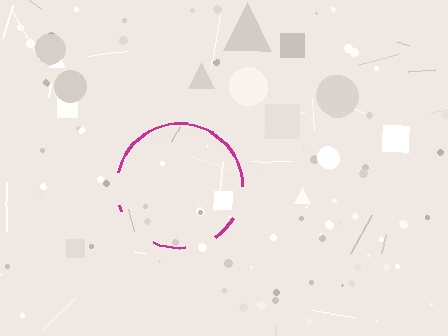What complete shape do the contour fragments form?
The contour fragments form a circle.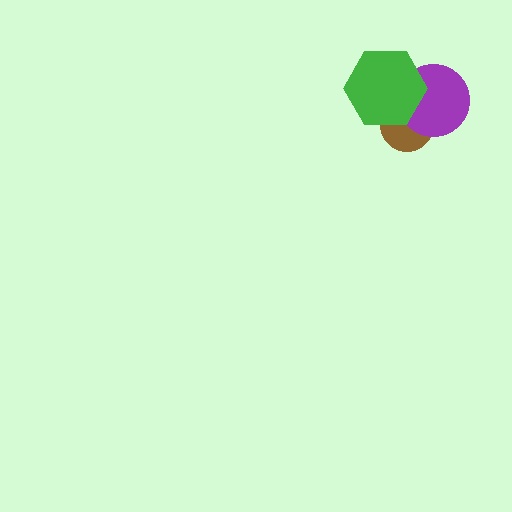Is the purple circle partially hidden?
Yes, it is partially covered by another shape.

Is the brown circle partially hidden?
Yes, it is partially covered by another shape.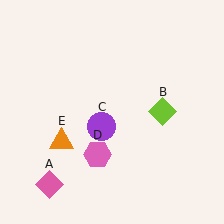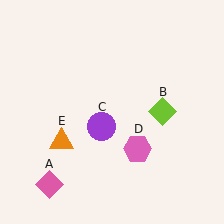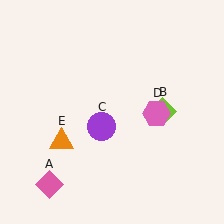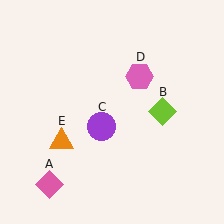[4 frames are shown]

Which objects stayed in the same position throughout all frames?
Pink diamond (object A) and lime diamond (object B) and purple circle (object C) and orange triangle (object E) remained stationary.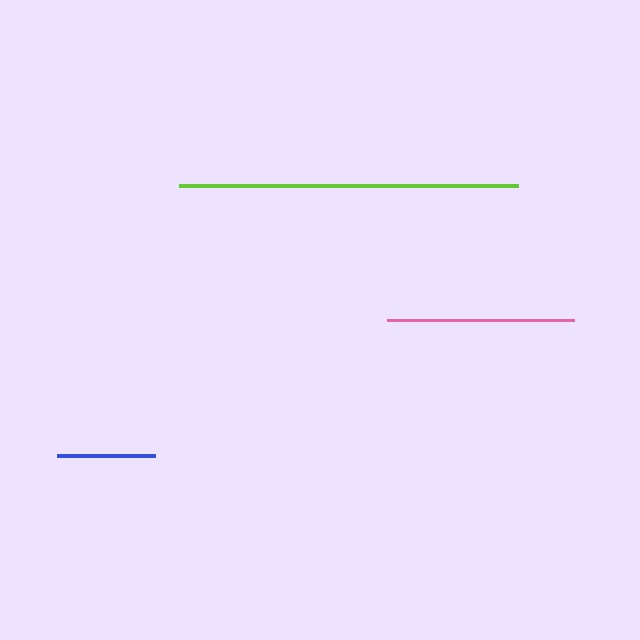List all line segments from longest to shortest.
From longest to shortest: lime, pink, blue.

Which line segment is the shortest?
The blue line is the shortest at approximately 97 pixels.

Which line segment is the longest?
The lime line is the longest at approximately 339 pixels.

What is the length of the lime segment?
The lime segment is approximately 339 pixels long.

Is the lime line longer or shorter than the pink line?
The lime line is longer than the pink line.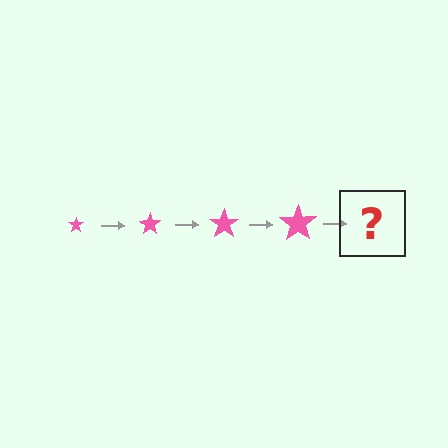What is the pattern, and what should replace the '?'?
The pattern is that the star gets progressively larger each step. The '?' should be a pink star, larger than the previous one.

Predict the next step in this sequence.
The next step is a pink star, larger than the previous one.